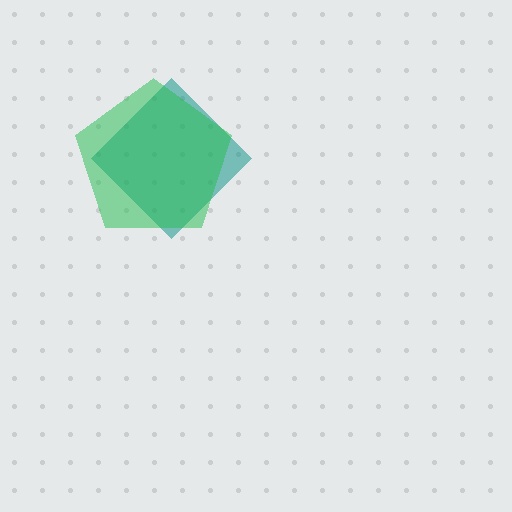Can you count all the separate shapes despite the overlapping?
Yes, there are 2 separate shapes.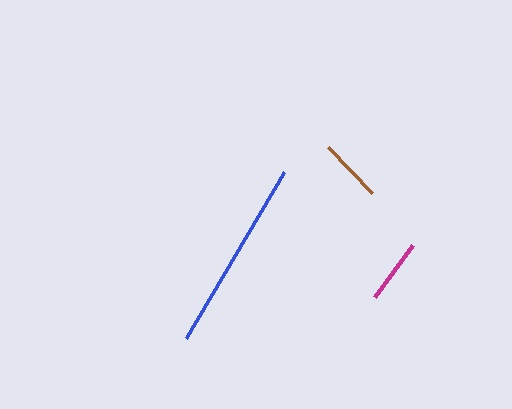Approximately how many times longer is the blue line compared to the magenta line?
The blue line is approximately 3.0 times the length of the magenta line.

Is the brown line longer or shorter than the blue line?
The blue line is longer than the brown line.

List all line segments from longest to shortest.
From longest to shortest: blue, magenta, brown.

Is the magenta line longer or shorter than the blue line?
The blue line is longer than the magenta line.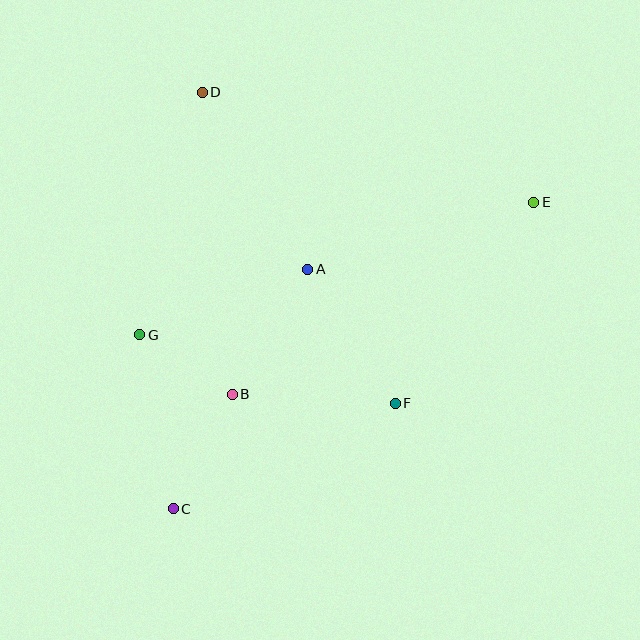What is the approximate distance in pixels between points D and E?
The distance between D and E is approximately 349 pixels.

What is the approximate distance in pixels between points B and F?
The distance between B and F is approximately 163 pixels.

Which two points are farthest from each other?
Points C and E are farthest from each other.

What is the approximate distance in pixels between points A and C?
The distance between A and C is approximately 275 pixels.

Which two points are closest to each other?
Points B and G are closest to each other.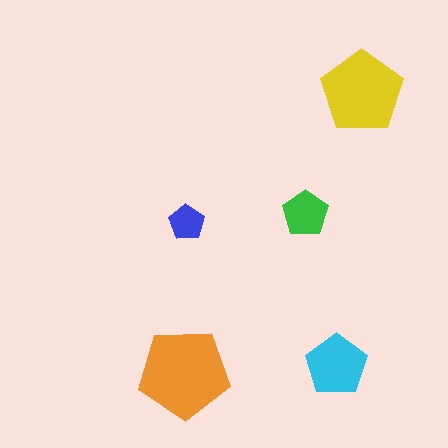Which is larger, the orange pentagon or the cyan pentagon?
The orange one.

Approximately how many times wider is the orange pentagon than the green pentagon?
About 2 times wider.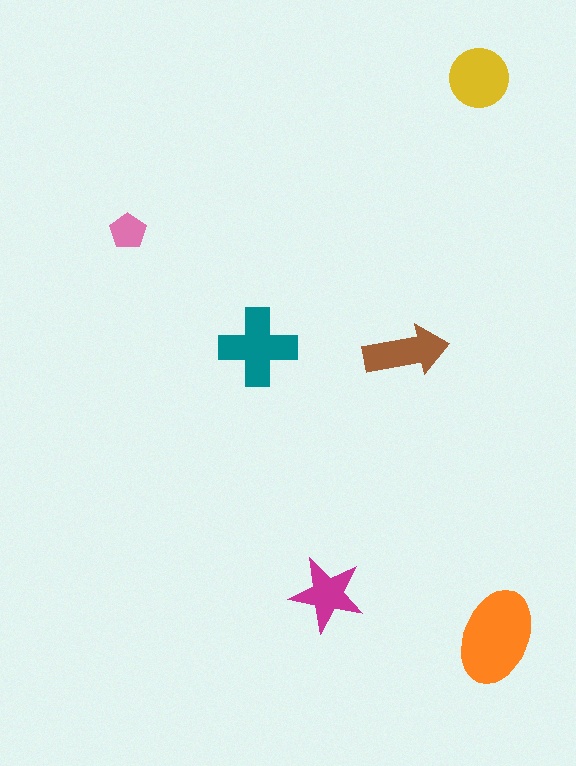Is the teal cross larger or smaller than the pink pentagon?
Larger.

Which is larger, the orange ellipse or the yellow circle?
The orange ellipse.